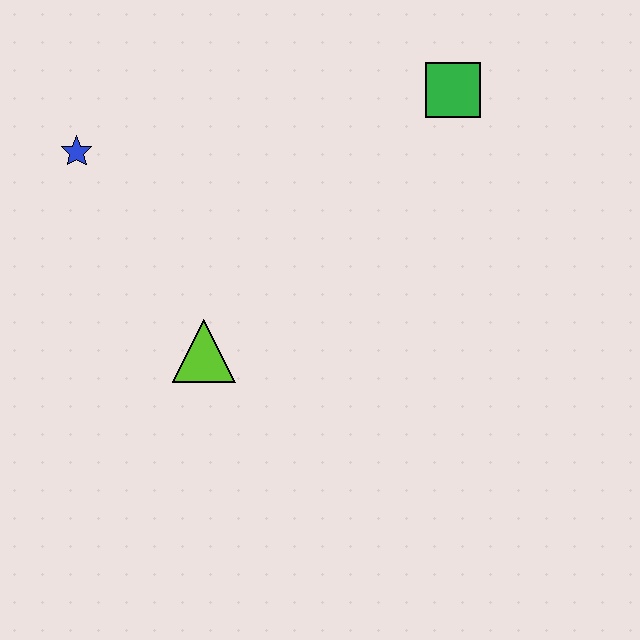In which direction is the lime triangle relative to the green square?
The lime triangle is below the green square.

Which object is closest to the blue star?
The lime triangle is closest to the blue star.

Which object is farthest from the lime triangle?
The green square is farthest from the lime triangle.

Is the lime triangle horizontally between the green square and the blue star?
Yes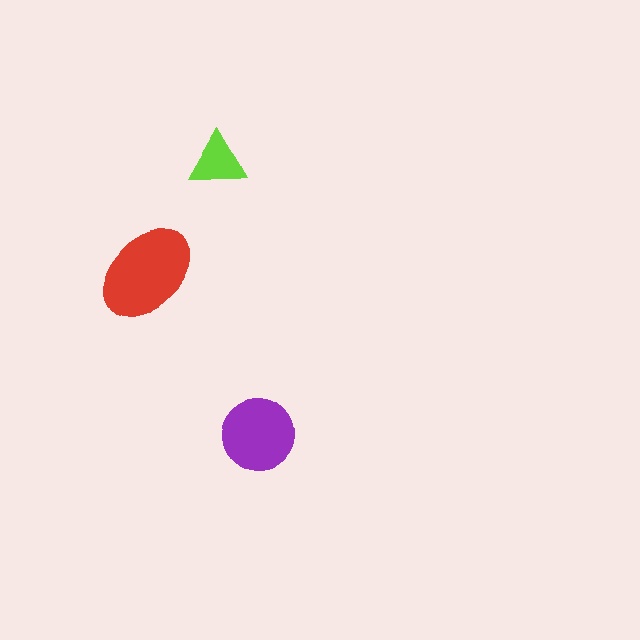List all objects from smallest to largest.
The lime triangle, the purple circle, the red ellipse.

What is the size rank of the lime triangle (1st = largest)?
3rd.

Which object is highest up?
The lime triangle is topmost.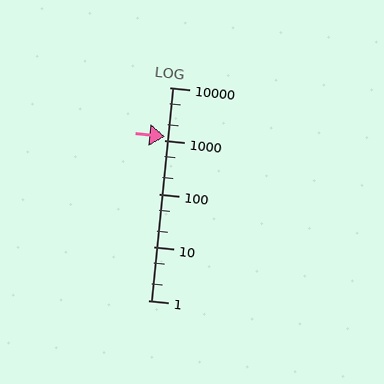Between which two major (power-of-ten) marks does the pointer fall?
The pointer is between 1000 and 10000.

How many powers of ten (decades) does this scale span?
The scale spans 4 decades, from 1 to 10000.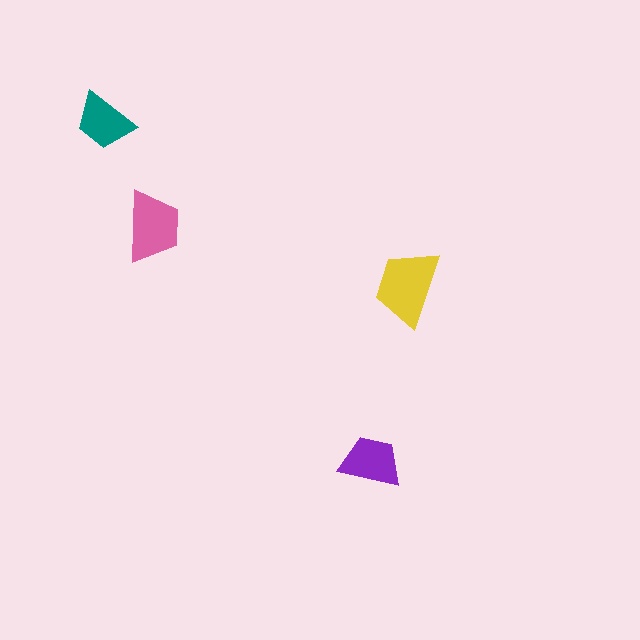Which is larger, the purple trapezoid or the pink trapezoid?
The pink one.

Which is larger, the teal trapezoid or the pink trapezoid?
The pink one.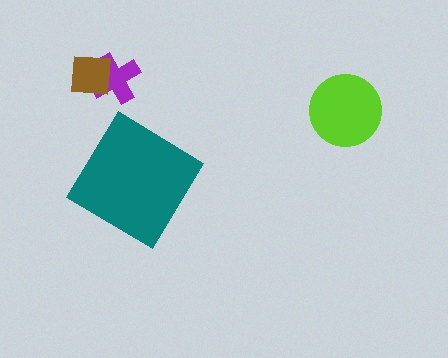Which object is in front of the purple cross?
The brown square is in front of the purple cross.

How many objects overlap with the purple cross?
1 object overlaps with the purple cross.